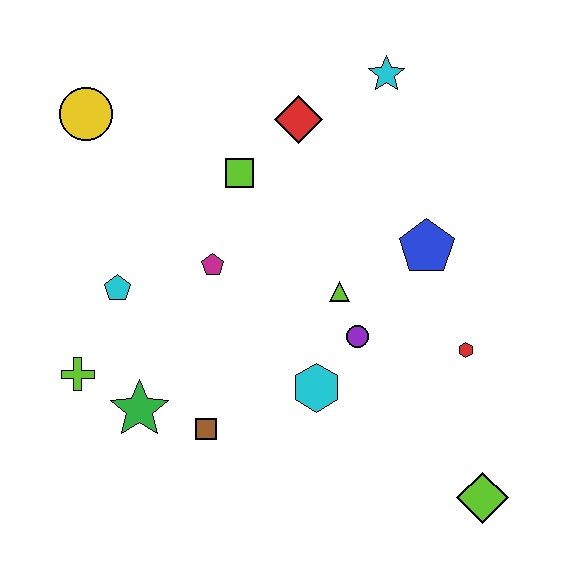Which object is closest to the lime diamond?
The red hexagon is closest to the lime diamond.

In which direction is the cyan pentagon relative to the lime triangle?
The cyan pentagon is to the left of the lime triangle.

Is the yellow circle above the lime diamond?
Yes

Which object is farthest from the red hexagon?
The yellow circle is farthest from the red hexagon.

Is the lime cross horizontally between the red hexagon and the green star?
No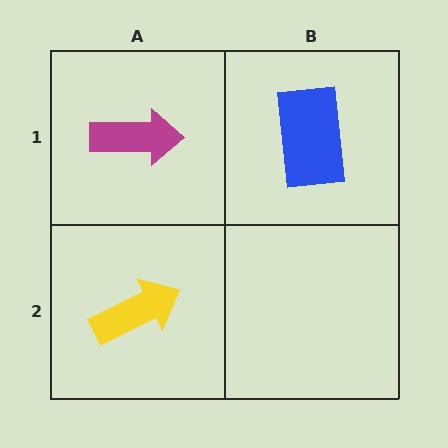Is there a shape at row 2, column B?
No, that cell is empty.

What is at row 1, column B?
A blue rectangle.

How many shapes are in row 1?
2 shapes.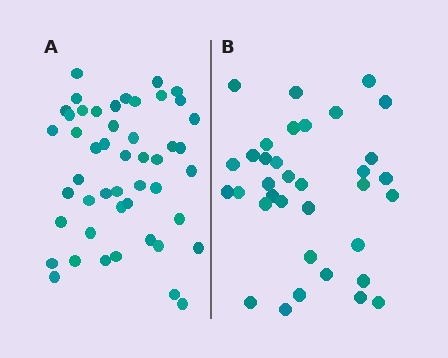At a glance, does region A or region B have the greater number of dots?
Region A (the left region) has more dots.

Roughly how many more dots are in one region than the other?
Region A has approximately 15 more dots than region B.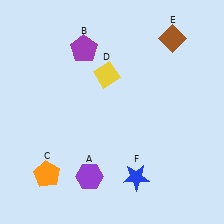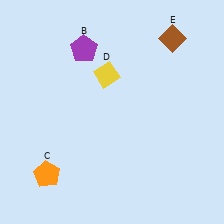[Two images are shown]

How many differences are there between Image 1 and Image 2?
There are 2 differences between the two images.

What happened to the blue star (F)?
The blue star (F) was removed in Image 2. It was in the bottom-right area of Image 1.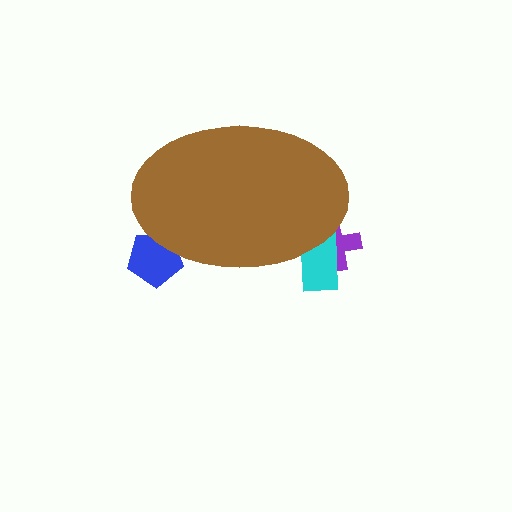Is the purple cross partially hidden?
Yes, the purple cross is partially hidden behind the brown ellipse.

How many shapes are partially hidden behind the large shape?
3 shapes are partially hidden.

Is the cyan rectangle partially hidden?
Yes, the cyan rectangle is partially hidden behind the brown ellipse.